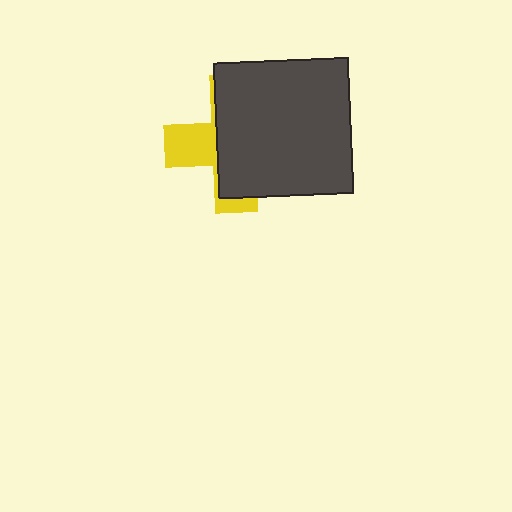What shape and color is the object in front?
The object in front is a dark gray square.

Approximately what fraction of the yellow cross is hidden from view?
Roughly 68% of the yellow cross is hidden behind the dark gray square.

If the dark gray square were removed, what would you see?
You would see the complete yellow cross.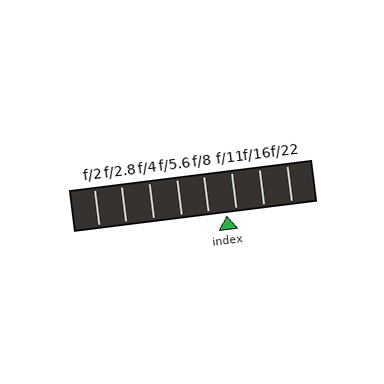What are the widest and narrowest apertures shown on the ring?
The widest aperture shown is f/2 and the narrowest is f/22.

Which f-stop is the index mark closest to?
The index mark is closest to f/11.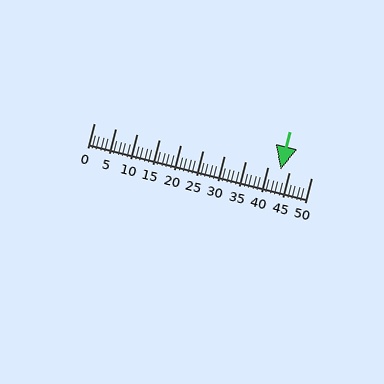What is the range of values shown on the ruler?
The ruler shows values from 0 to 50.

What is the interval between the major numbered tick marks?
The major tick marks are spaced 5 units apart.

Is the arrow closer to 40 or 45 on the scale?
The arrow is closer to 45.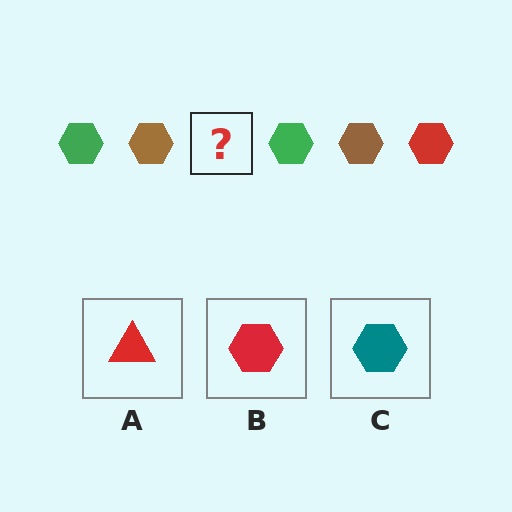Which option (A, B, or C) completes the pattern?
B.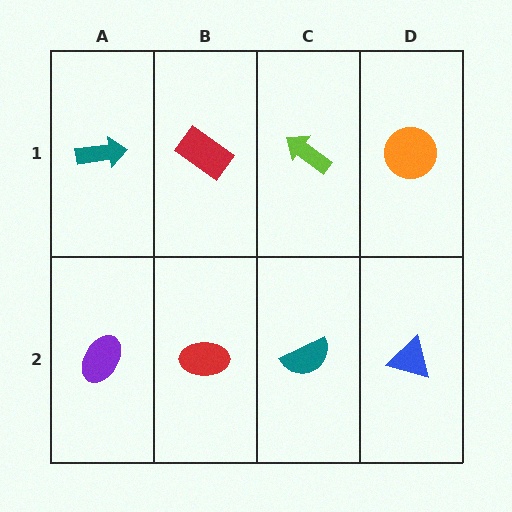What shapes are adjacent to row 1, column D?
A blue triangle (row 2, column D), a lime arrow (row 1, column C).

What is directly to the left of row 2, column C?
A red ellipse.